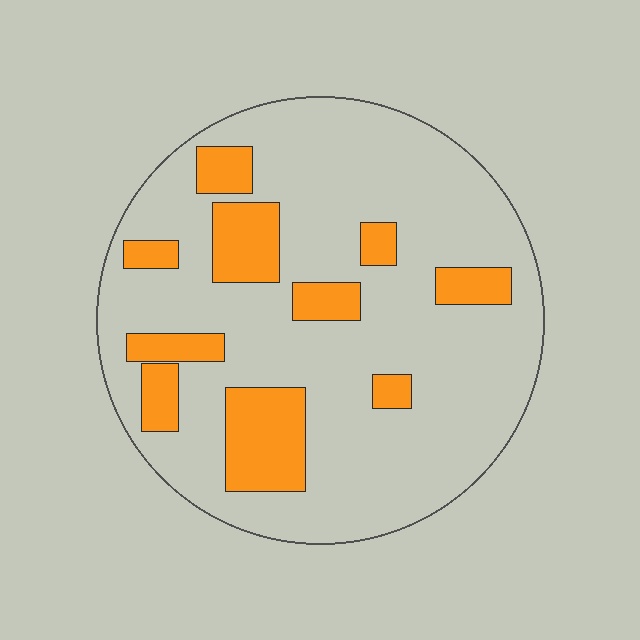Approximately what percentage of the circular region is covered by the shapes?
Approximately 20%.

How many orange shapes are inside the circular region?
10.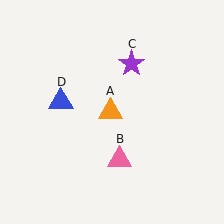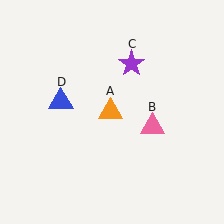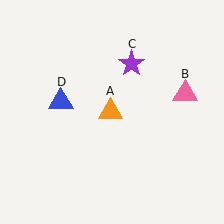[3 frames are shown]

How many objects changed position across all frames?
1 object changed position: pink triangle (object B).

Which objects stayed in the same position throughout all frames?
Orange triangle (object A) and purple star (object C) and blue triangle (object D) remained stationary.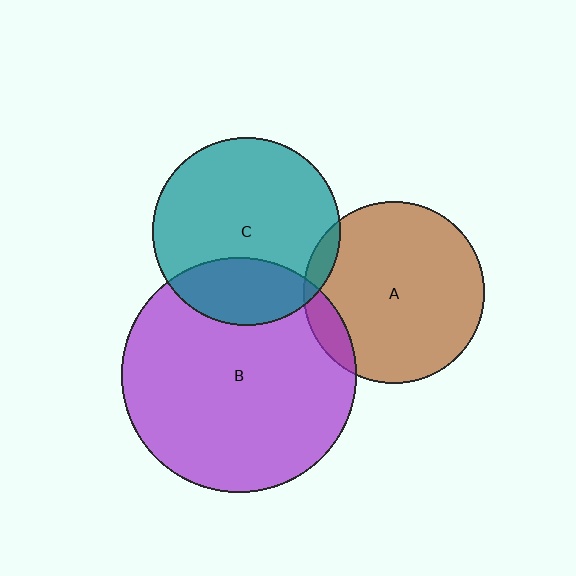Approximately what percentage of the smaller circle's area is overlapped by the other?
Approximately 10%.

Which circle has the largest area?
Circle B (purple).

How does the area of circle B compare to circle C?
Approximately 1.6 times.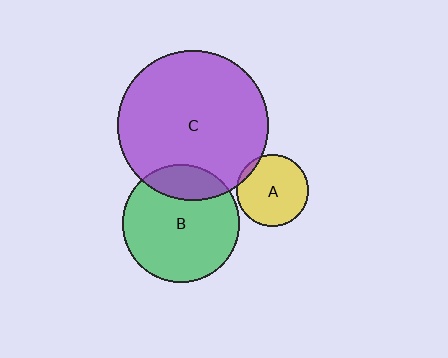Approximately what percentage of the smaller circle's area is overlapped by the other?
Approximately 5%.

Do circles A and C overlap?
Yes.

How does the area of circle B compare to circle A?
Approximately 2.7 times.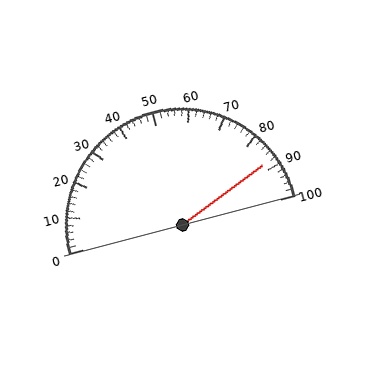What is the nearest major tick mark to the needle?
The nearest major tick mark is 90.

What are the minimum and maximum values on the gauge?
The gauge ranges from 0 to 100.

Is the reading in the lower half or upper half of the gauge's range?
The reading is in the upper half of the range (0 to 100).